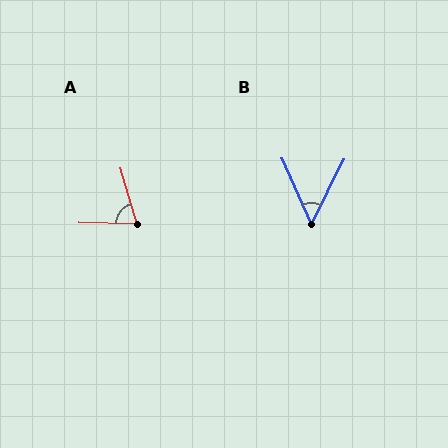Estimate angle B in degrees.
Approximately 50 degrees.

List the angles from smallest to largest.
B (50°), A (72°).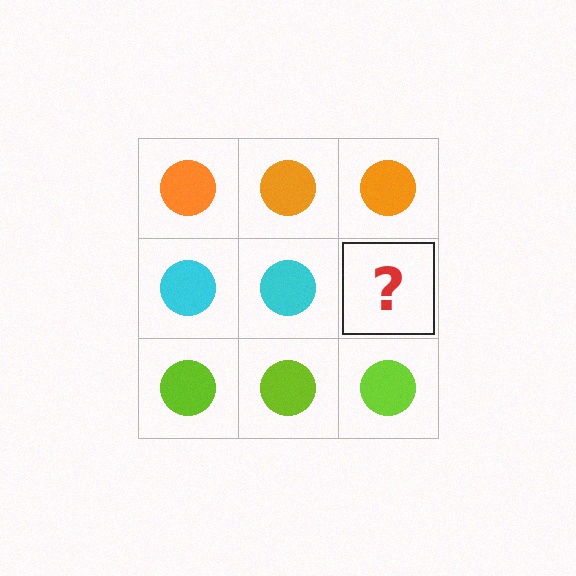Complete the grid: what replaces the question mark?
The question mark should be replaced with a cyan circle.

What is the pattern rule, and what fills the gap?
The rule is that each row has a consistent color. The gap should be filled with a cyan circle.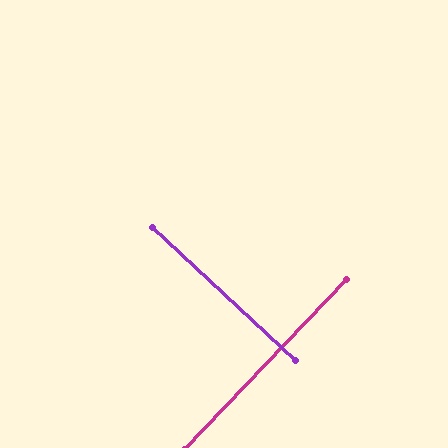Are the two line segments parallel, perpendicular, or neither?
Perpendicular — they meet at approximately 89°.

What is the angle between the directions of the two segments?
Approximately 89 degrees.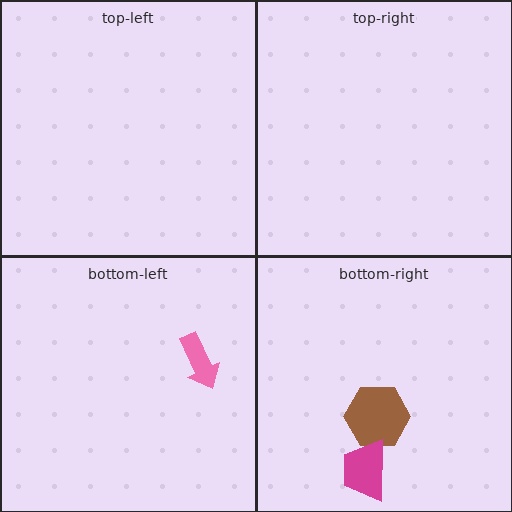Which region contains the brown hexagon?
The bottom-right region.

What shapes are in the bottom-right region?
The brown hexagon, the magenta trapezoid.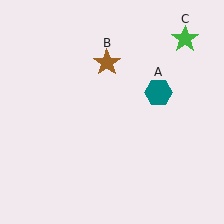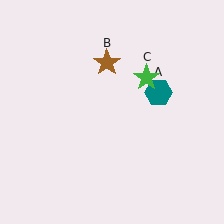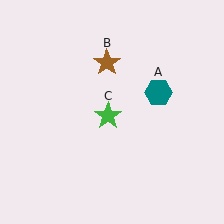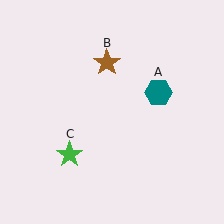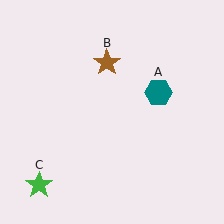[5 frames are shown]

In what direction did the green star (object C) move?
The green star (object C) moved down and to the left.